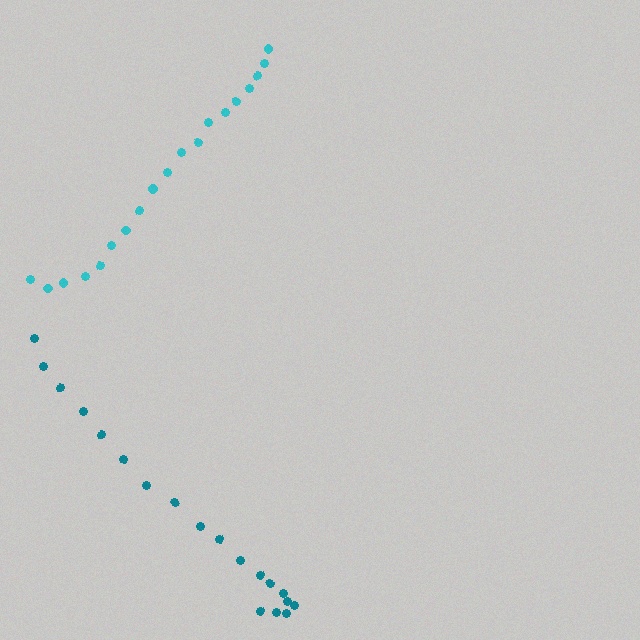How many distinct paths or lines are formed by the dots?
There are 2 distinct paths.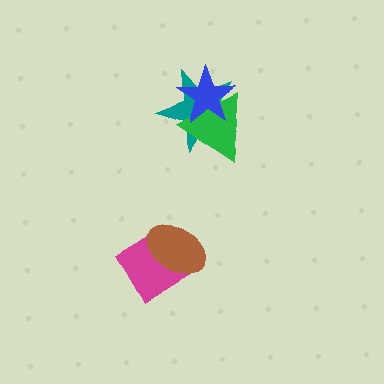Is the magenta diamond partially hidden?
Yes, it is partially covered by another shape.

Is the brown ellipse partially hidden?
No, no other shape covers it.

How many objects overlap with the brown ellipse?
1 object overlaps with the brown ellipse.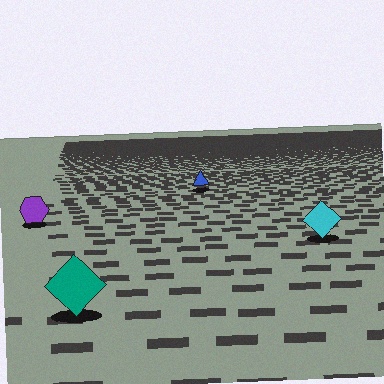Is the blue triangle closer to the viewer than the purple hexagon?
No. The purple hexagon is closer — you can tell from the texture gradient: the ground texture is coarser near it.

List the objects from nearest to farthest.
From nearest to farthest: the teal diamond, the cyan diamond, the purple hexagon, the blue triangle.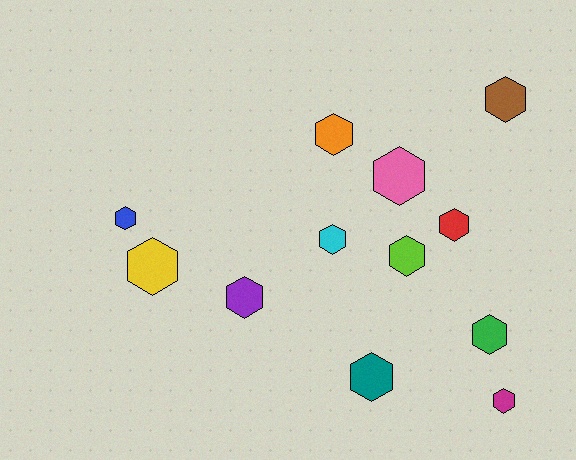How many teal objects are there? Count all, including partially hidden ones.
There is 1 teal object.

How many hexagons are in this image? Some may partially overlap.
There are 12 hexagons.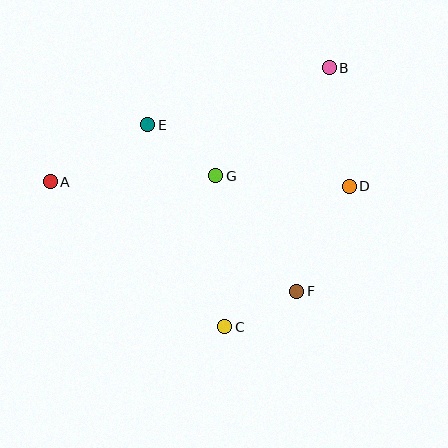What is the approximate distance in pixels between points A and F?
The distance between A and F is approximately 270 pixels.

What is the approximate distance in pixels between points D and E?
The distance between D and E is approximately 211 pixels.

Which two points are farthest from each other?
Points A and B are farthest from each other.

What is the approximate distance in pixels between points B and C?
The distance between B and C is approximately 279 pixels.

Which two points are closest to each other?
Points C and F are closest to each other.